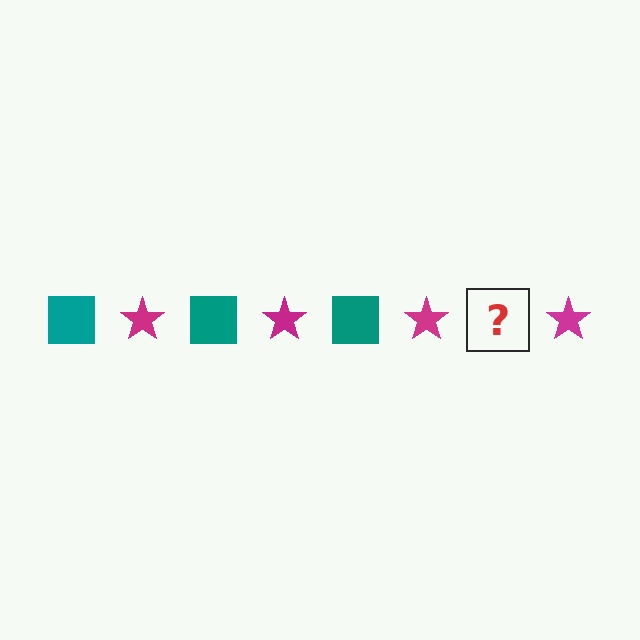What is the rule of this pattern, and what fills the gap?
The rule is that the pattern alternates between teal square and magenta star. The gap should be filled with a teal square.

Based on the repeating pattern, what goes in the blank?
The blank should be a teal square.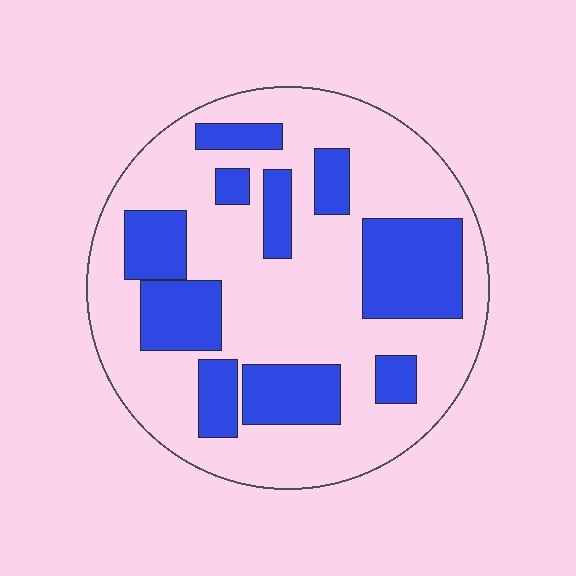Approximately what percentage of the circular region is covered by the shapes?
Approximately 30%.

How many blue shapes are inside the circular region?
10.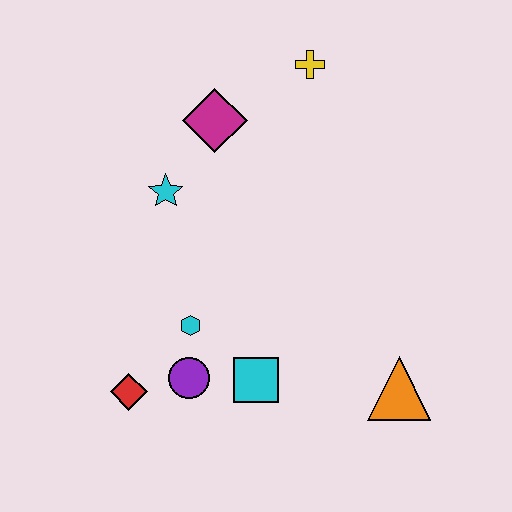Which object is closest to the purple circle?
The cyan hexagon is closest to the purple circle.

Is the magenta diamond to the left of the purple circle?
No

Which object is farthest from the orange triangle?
The yellow cross is farthest from the orange triangle.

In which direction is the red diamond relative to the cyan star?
The red diamond is below the cyan star.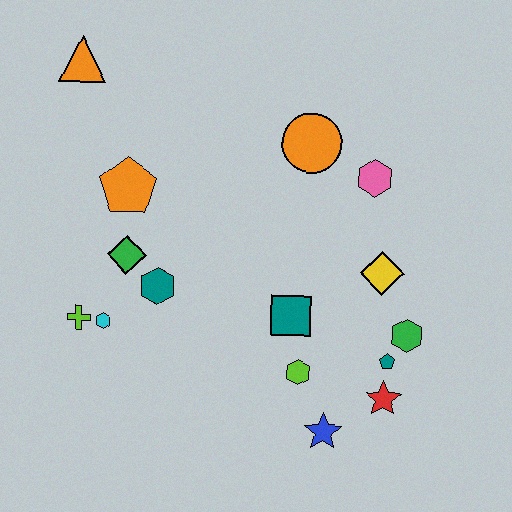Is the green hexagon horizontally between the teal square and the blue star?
No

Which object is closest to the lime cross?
The cyan hexagon is closest to the lime cross.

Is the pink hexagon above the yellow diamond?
Yes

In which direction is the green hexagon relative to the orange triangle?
The green hexagon is to the right of the orange triangle.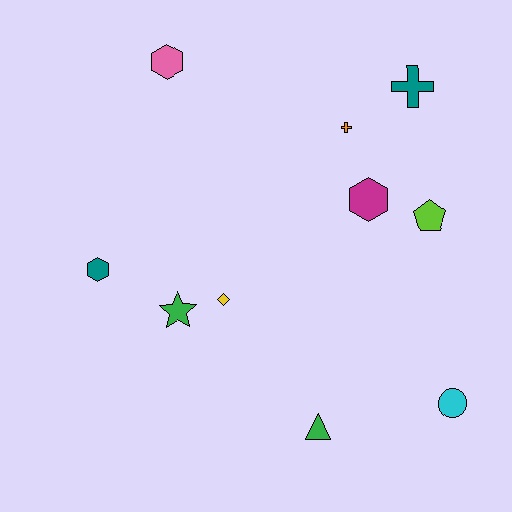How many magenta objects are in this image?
There is 1 magenta object.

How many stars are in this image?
There is 1 star.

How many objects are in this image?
There are 10 objects.